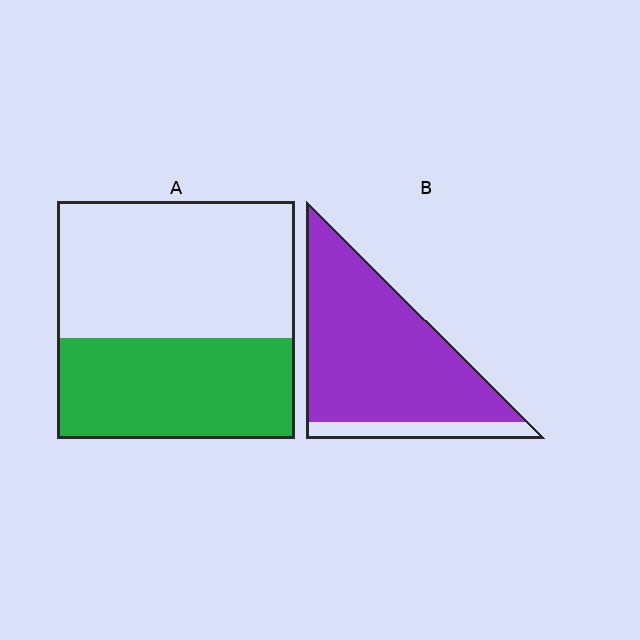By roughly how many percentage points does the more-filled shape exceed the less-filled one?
By roughly 45 percentage points (B over A).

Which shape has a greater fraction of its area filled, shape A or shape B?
Shape B.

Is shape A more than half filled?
No.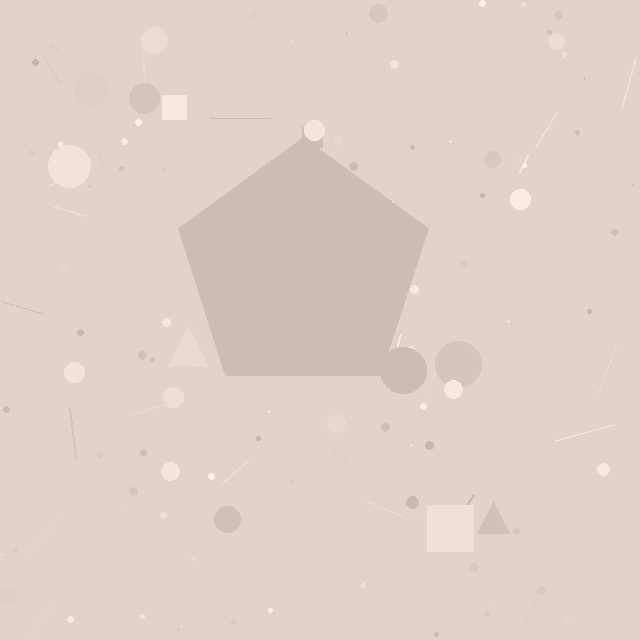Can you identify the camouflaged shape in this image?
The camouflaged shape is a pentagon.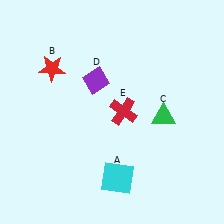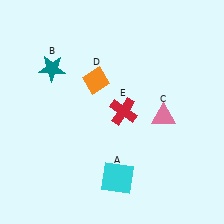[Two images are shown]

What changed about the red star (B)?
In Image 1, B is red. In Image 2, it changed to teal.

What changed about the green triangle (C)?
In Image 1, C is green. In Image 2, it changed to pink.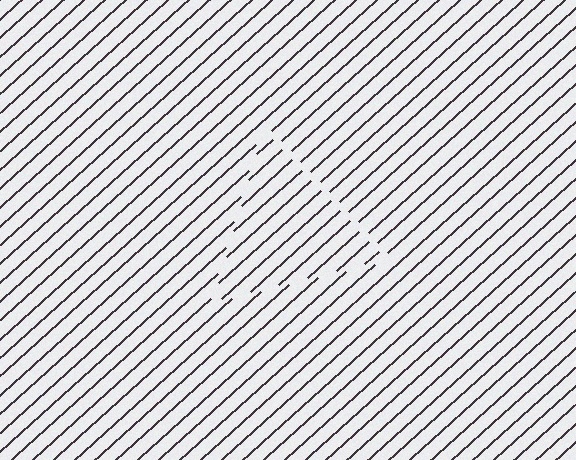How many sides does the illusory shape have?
3 sides — the line-ends trace a triangle.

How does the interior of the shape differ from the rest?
The interior of the shape contains the same grating, shifted by half a period — the contour is defined by the phase discontinuity where line-ends from the inner and outer gratings abut.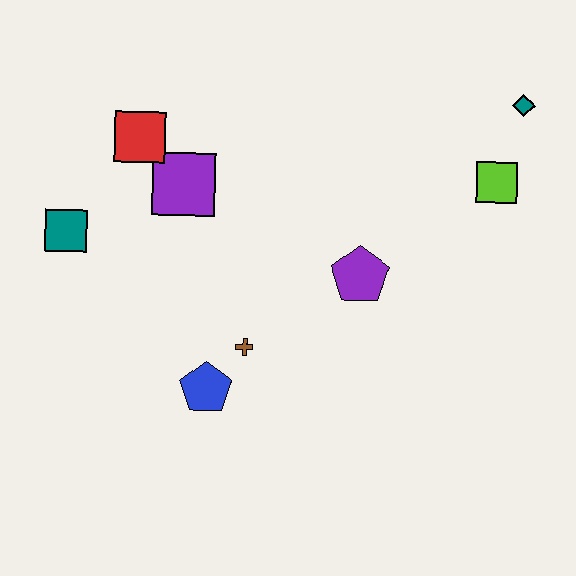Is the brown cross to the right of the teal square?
Yes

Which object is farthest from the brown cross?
The teal diamond is farthest from the brown cross.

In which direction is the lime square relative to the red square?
The lime square is to the right of the red square.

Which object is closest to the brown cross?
The blue pentagon is closest to the brown cross.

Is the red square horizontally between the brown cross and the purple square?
No